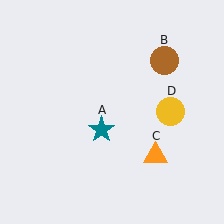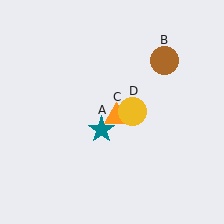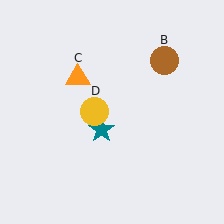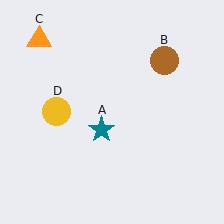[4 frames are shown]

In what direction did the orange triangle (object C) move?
The orange triangle (object C) moved up and to the left.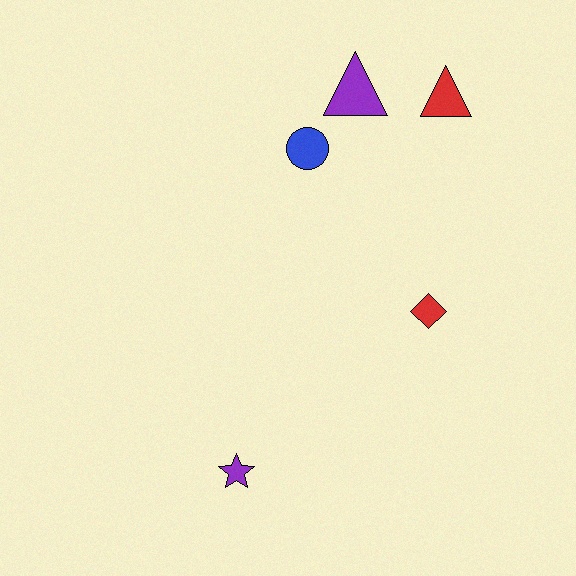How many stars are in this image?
There is 1 star.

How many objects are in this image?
There are 5 objects.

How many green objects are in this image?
There are no green objects.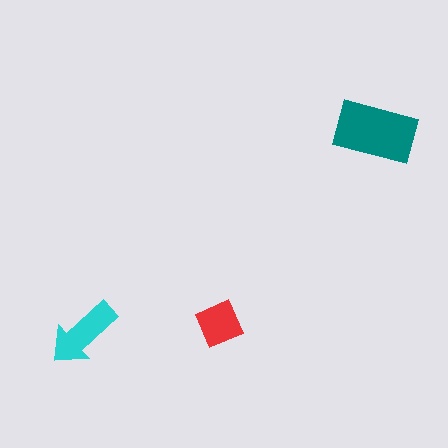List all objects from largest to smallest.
The teal rectangle, the cyan arrow, the red diamond.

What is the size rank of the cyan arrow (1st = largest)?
2nd.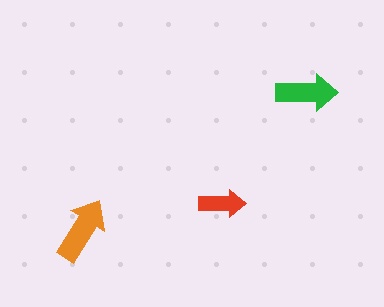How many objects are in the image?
There are 3 objects in the image.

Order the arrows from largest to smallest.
the orange one, the green one, the red one.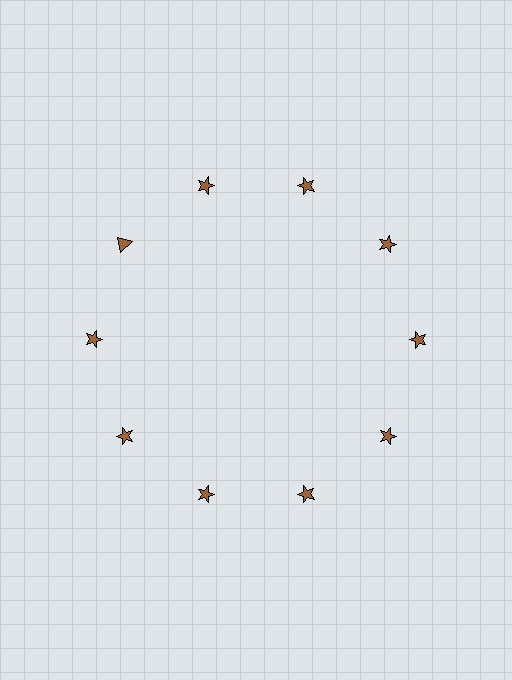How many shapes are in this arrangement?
There are 10 shapes arranged in a ring pattern.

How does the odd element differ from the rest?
It has a different shape: triangle instead of star.